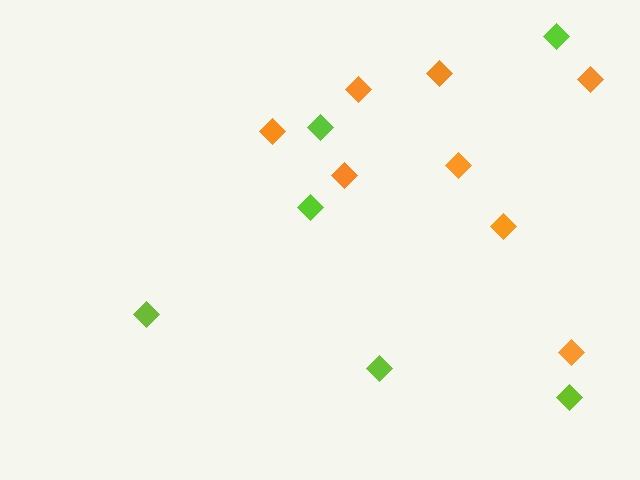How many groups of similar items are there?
There are 2 groups: one group of orange diamonds (8) and one group of lime diamonds (6).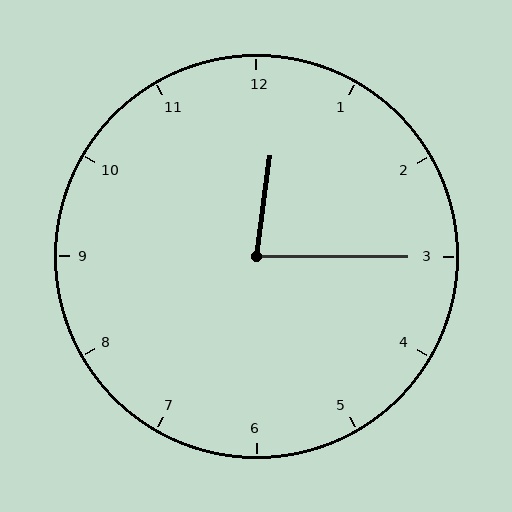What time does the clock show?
12:15.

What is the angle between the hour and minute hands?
Approximately 82 degrees.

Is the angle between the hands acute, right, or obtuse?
It is acute.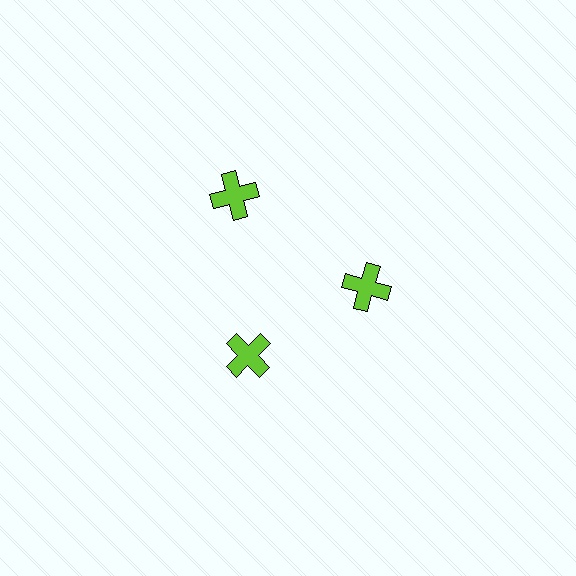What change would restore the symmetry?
The symmetry would be restored by moving it inward, back onto the ring so that all 3 crosses sit at equal angles and equal distance from the center.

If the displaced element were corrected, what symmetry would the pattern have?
It would have 3-fold rotational symmetry — the pattern would map onto itself every 120 degrees.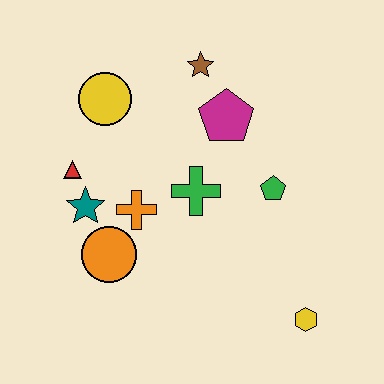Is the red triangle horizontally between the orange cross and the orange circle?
No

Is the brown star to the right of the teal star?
Yes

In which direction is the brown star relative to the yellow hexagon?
The brown star is above the yellow hexagon.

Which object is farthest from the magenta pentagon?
The yellow hexagon is farthest from the magenta pentagon.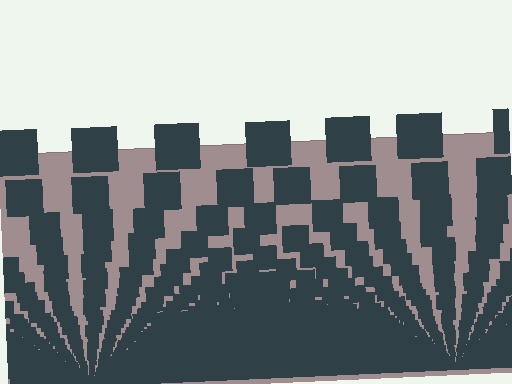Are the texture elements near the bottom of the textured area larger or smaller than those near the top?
Smaller. The gradient is inverted — elements near the bottom are smaller and denser.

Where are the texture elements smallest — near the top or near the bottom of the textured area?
Near the bottom.